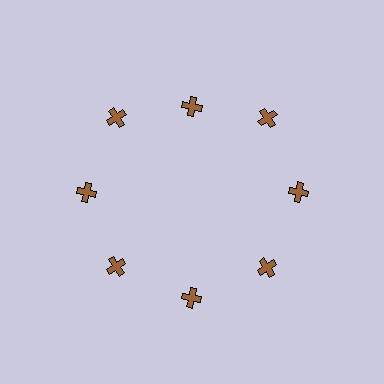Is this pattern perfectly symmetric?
No. The 8 brown crosses are arranged in a ring, but one element near the 12 o'clock position is pulled inward toward the center, breaking the 8-fold rotational symmetry.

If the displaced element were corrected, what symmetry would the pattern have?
It would have 8-fold rotational symmetry — the pattern would map onto itself every 45 degrees.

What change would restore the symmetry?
The symmetry would be restored by moving it outward, back onto the ring so that all 8 crosses sit at equal angles and equal distance from the center.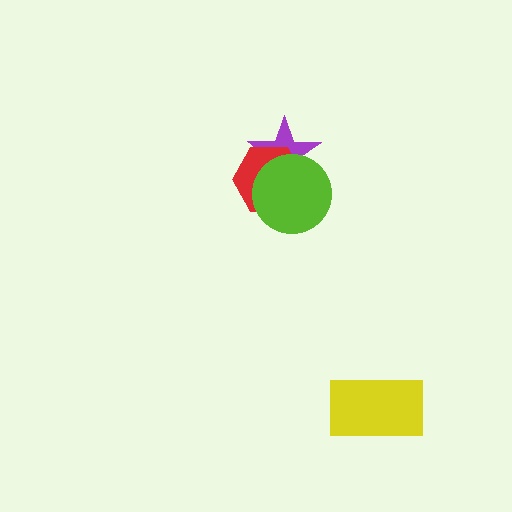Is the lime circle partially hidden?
No, no other shape covers it.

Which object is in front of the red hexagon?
The lime circle is in front of the red hexagon.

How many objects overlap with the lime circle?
2 objects overlap with the lime circle.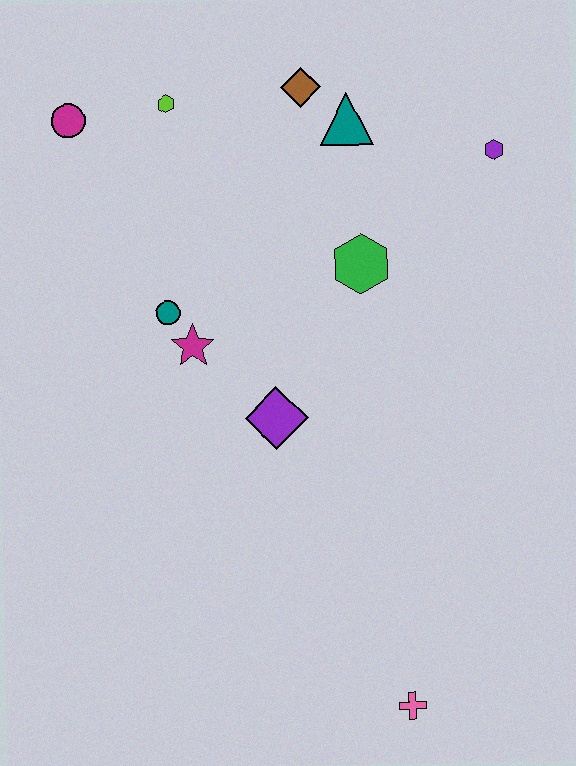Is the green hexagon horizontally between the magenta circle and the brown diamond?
No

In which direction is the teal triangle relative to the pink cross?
The teal triangle is above the pink cross.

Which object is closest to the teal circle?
The magenta star is closest to the teal circle.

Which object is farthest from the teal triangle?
The pink cross is farthest from the teal triangle.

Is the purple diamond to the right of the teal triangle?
No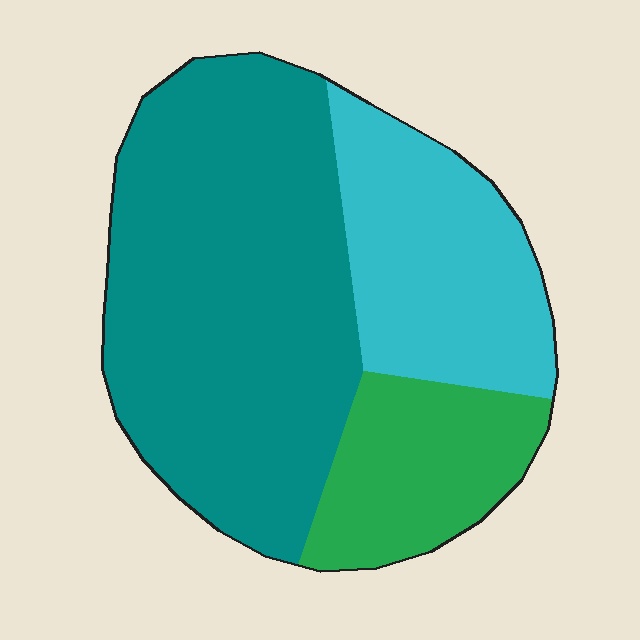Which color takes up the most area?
Teal, at roughly 55%.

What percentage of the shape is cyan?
Cyan takes up about one quarter (1/4) of the shape.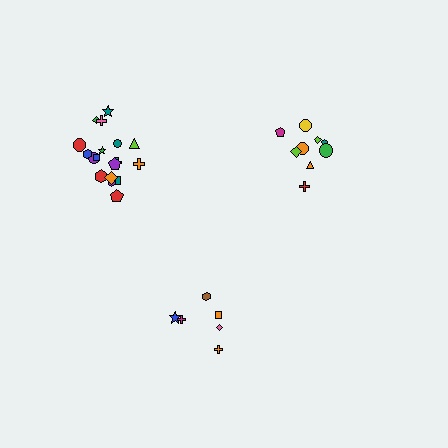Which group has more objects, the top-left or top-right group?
The top-left group.